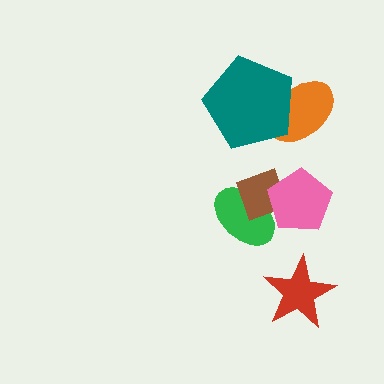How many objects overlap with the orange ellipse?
1 object overlaps with the orange ellipse.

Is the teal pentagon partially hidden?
No, no other shape covers it.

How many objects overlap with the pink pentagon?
2 objects overlap with the pink pentagon.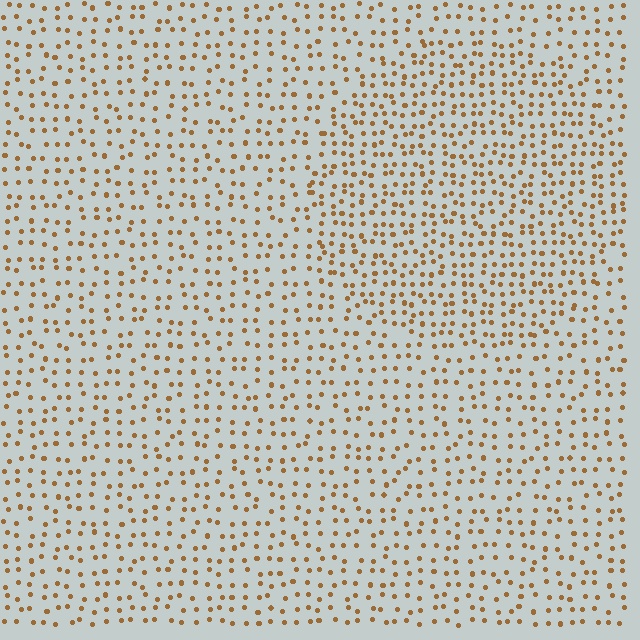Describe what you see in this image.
The image contains small brown elements arranged at two different densities. A circle-shaped region is visible where the elements are more densely packed than the surrounding area.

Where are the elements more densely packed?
The elements are more densely packed inside the circle boundary.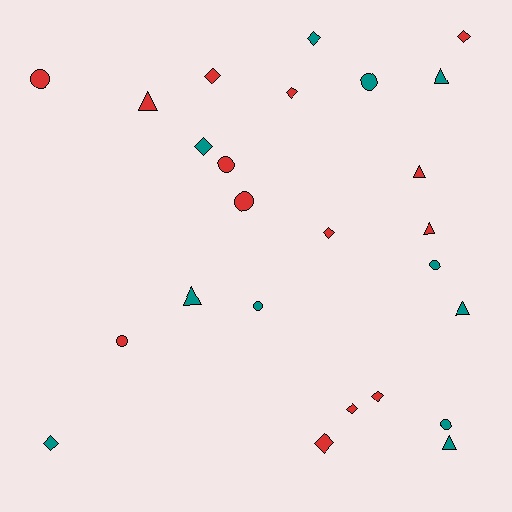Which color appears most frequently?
Red, with 14 objects.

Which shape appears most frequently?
Diamond, with 10 objects.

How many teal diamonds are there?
There are 3 teal diamonds.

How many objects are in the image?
There are 25 objects.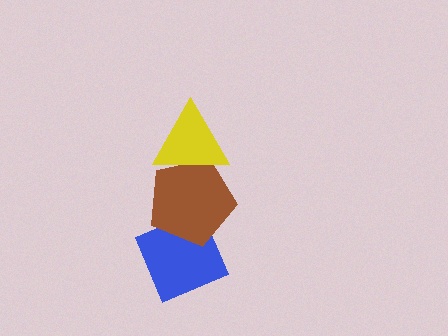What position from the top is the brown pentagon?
The brown pentagon is 2nd from the top.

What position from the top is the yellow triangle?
The yellow triangle is 1st from the top.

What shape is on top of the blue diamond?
The brown pentagon is on top of the blue diamond.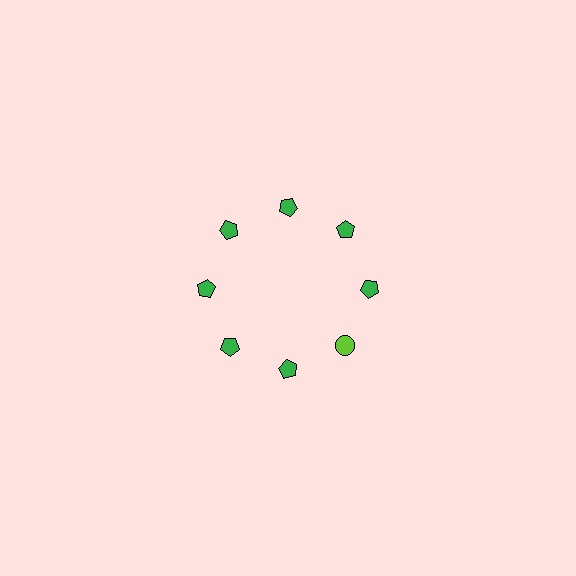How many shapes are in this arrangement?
There are 8 shapes arranged in a ring pattern.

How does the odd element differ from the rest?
It differs in both color (lime instead of green) and shape (circle instead of pentagon).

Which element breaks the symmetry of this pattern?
The lime circle at roughly the 4 o'clock position breaks the symmetry. All other shapes are green pentagons.